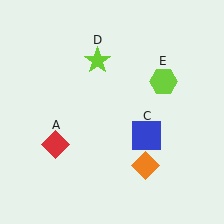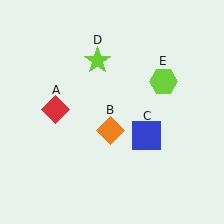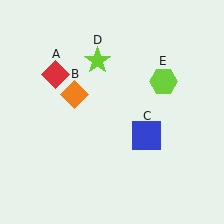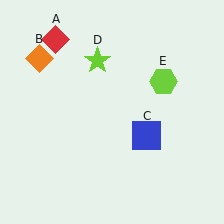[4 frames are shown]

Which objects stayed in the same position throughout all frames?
Blue square (object C) and lime star (object D) and lime hexagon (object E) remained stationary.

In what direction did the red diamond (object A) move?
The red diamond (object A) moved up.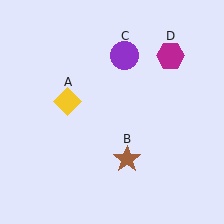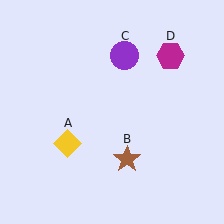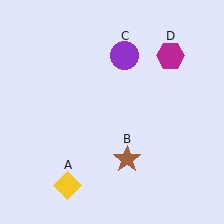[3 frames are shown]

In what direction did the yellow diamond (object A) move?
The yellow diamond (object A) moved down.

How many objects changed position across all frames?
1 object changed position: yellow diamond (object A).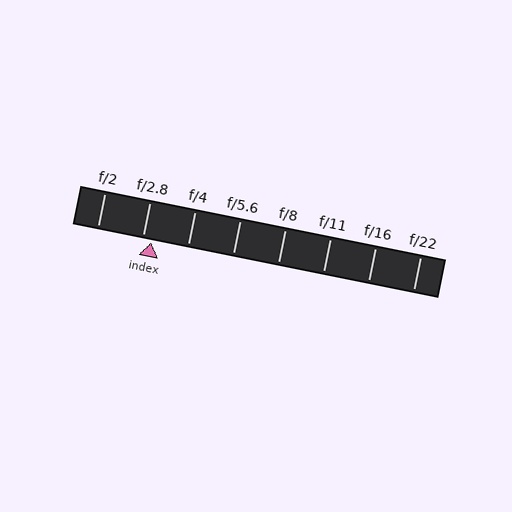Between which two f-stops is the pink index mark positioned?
The index mark is between f/2.8 and f/4.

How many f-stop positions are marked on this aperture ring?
There are 8 f-stop positions marked.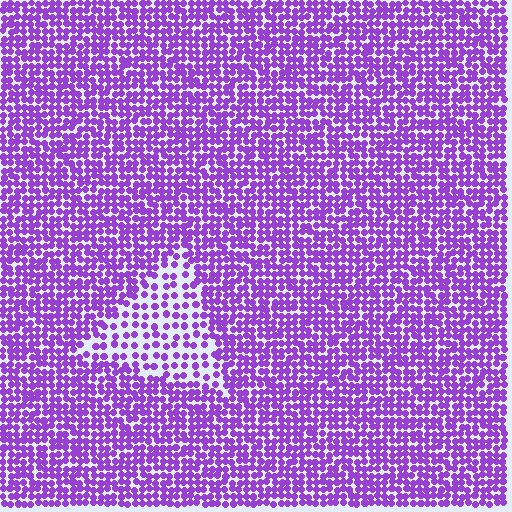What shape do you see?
I see a triangle.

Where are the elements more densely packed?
The elements are more densely packed outside the triangle boundary.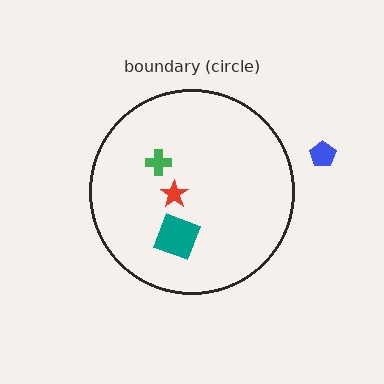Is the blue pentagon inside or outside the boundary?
Outside.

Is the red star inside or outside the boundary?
Inside.